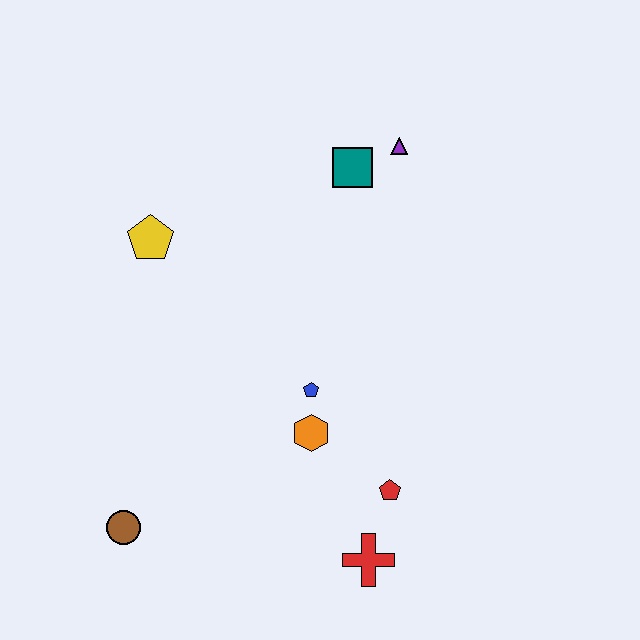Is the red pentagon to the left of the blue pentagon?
No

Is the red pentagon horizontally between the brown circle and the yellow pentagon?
No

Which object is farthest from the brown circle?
The purple triangle is farthest from the brown circle.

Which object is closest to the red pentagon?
The red cross is closest to the red pentagon.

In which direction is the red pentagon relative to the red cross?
The red pentagon is above the red cross.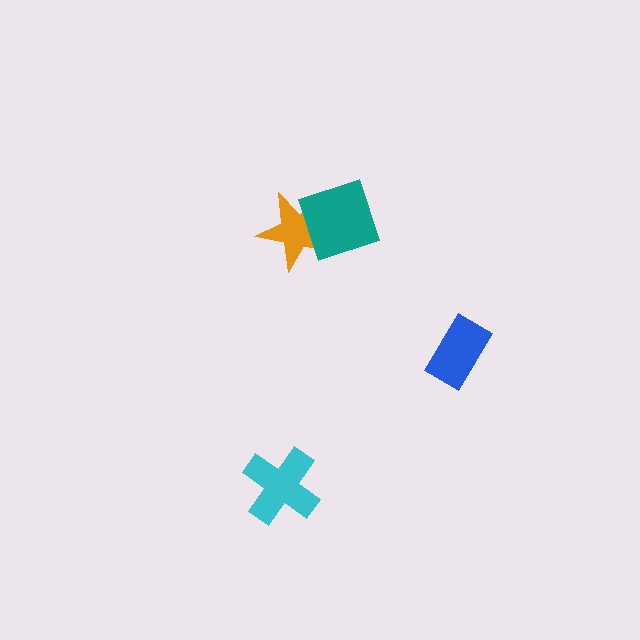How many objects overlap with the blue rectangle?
0 objects overlap with the blue rectangle.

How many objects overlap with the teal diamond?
1 object overlaps with the teal diamond.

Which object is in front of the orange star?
The teal diamond is in front of the orange star.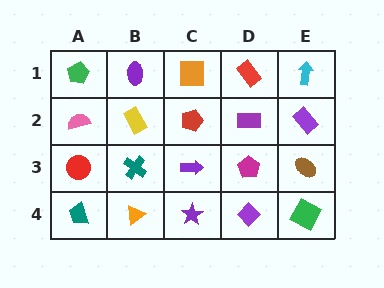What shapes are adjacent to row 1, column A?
A pink semicircle (row 2, column A), a purple ellipse (row 1, column B).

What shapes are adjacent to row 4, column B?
A teal cross (row 3, column B), a teal trapezoid (row 4, column A), a purple star (row 4, column C).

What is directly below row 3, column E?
A green square.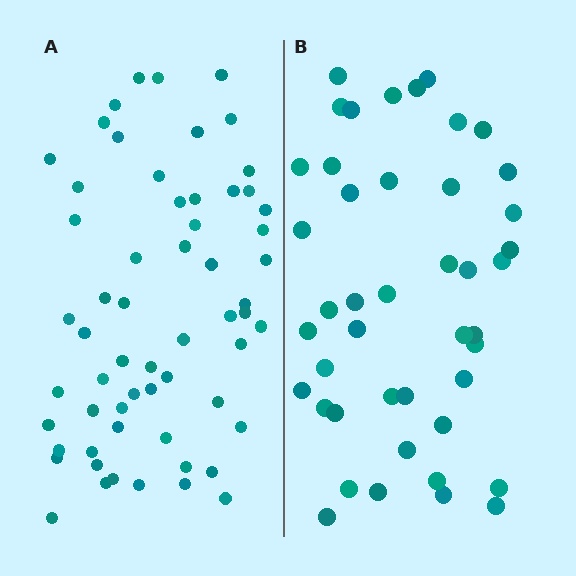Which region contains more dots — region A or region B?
Region A (the left region) has more dots.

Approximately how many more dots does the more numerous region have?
Region A has approximately 15 more dots than region B.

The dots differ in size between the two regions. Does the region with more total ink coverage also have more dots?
No. Region B has more total ink coverage because its dots are larger, but region A actually contains more individual dots. Total area can be misleading — the number of items is what matters here.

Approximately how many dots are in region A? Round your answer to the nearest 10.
About 60 dots.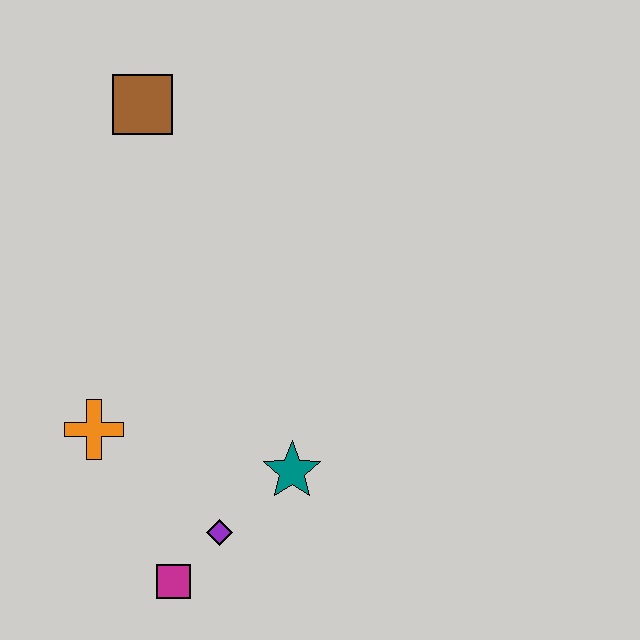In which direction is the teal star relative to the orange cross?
The teal star is to the right of the orange cross.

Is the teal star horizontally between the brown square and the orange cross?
No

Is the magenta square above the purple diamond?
No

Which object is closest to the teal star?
The purple diamond is closest to the teal star.